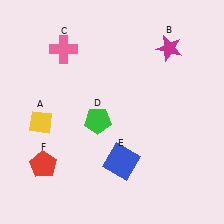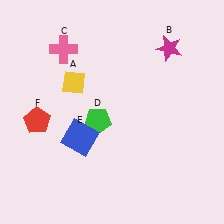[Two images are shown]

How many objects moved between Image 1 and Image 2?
3 objects moved between the two images.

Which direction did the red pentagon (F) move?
The red pentagon (F) moved up.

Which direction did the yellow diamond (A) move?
The yellow diamond (A) moved up.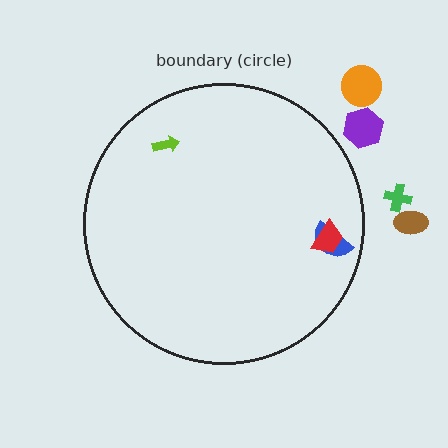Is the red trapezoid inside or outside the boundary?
Inside.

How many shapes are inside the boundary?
3 inside, 4 outside.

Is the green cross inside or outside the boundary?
Outside.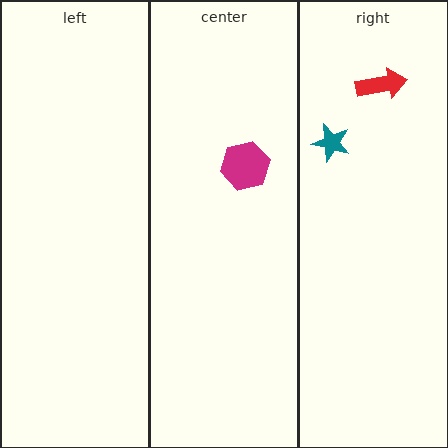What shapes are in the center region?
The magenta hexagon.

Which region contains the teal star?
The right region.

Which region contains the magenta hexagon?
The center region.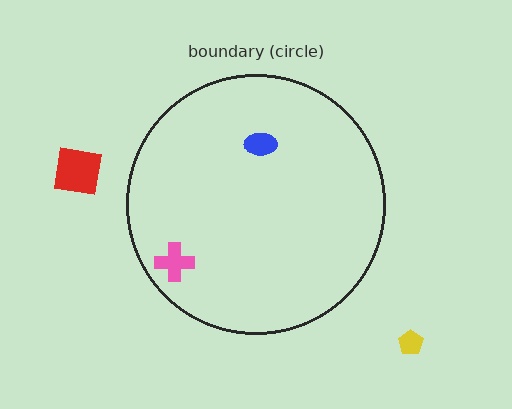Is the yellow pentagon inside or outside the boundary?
Outside.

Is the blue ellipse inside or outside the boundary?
Inside.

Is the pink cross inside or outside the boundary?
Inside.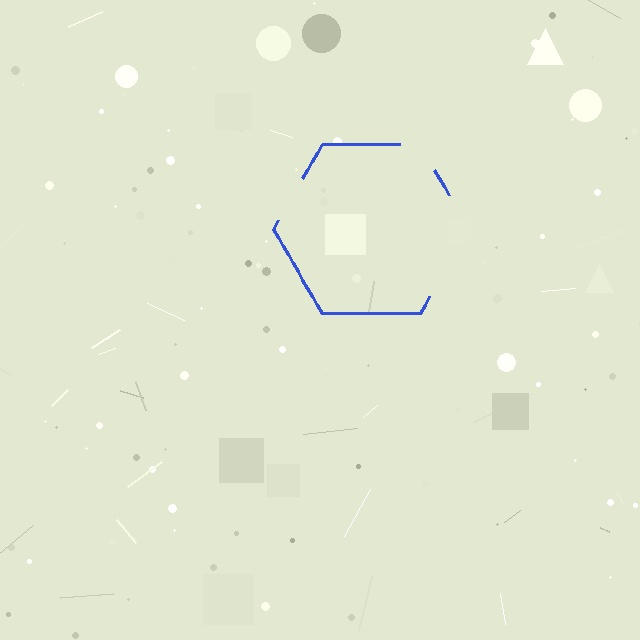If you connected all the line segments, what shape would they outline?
They would outline a hexagon.